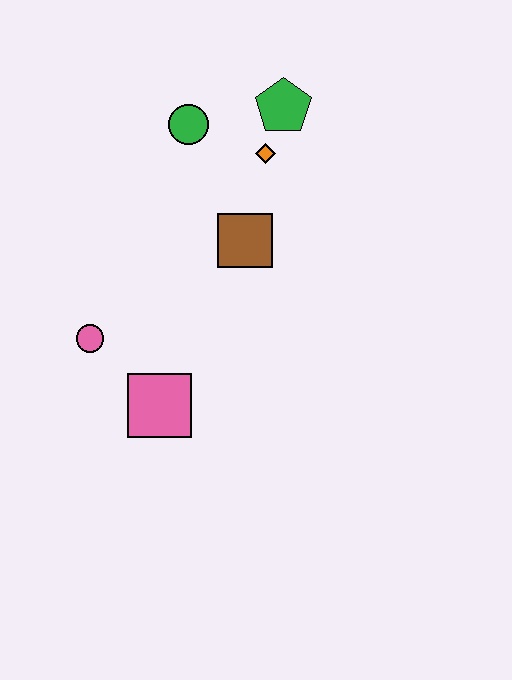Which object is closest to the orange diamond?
The green pentagon is closest to the orange diamond.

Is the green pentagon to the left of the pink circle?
No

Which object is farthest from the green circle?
The pink square is farthest from the green circle.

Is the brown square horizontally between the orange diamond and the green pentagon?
No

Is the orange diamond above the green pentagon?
No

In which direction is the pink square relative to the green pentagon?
The pink square is below the green pentagon.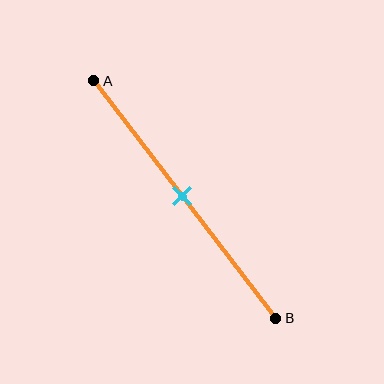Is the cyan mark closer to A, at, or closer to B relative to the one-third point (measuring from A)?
The cyan mark is closer to point B than the one-third point of segment AB.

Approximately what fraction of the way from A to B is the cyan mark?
The cyan mark is approximately 50% of the way from A to B.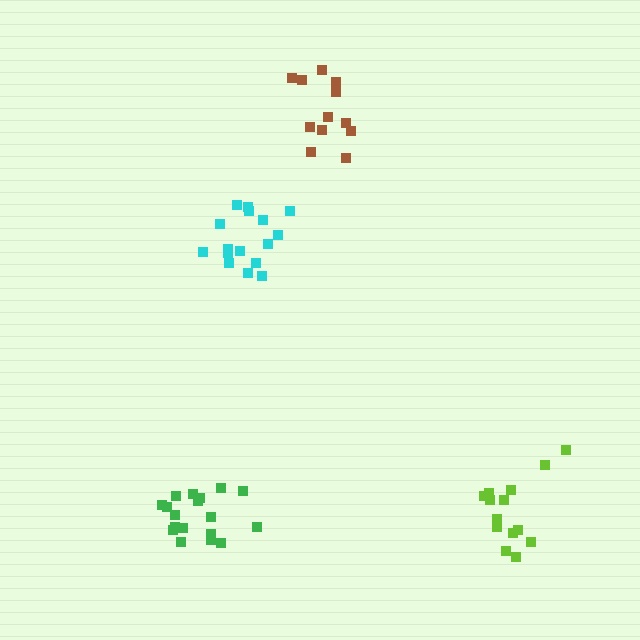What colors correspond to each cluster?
The clusters are colored: cyan, lime, green, brown.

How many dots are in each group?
Group 1: 16 dots, Group 2: 14 dots, Group 3: 18 dots, Group 4: 12 dots (60 total).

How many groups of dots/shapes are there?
There are 4 groups.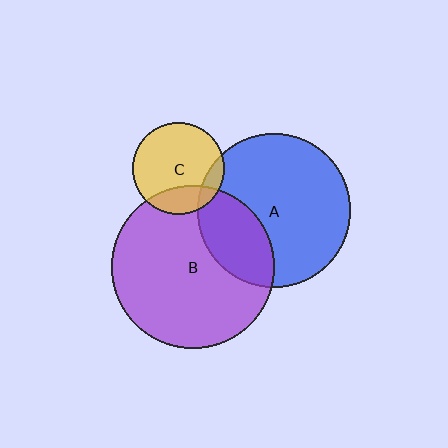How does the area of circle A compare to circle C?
Approximately 2.8 times.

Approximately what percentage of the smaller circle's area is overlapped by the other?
Approximately 10%.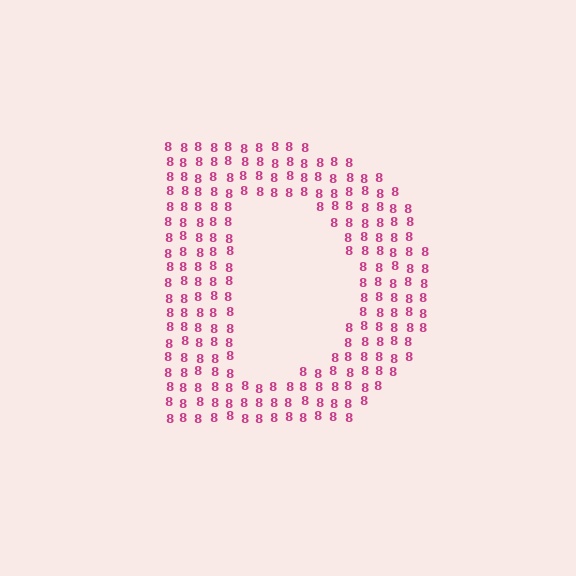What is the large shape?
The large shape is the letter D.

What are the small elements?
The small elements are digit 8's.